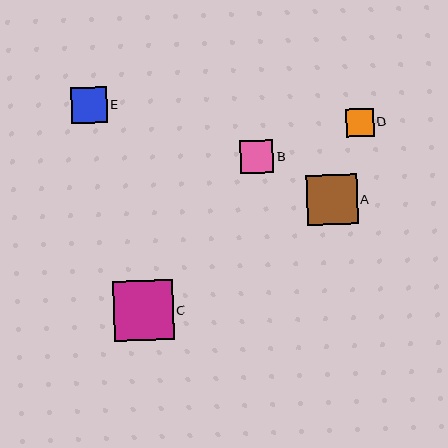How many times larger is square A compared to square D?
Square A is approximately 1.8 times the size of square D.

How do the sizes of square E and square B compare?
Square E and square B are approximately the same size.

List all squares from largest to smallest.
From largest to smallest: C, A, E, B, D.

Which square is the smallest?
Square D is the smallest with a size of approximately 28 pixels.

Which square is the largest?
Square C is the largest with a size of approximately 60 pixels.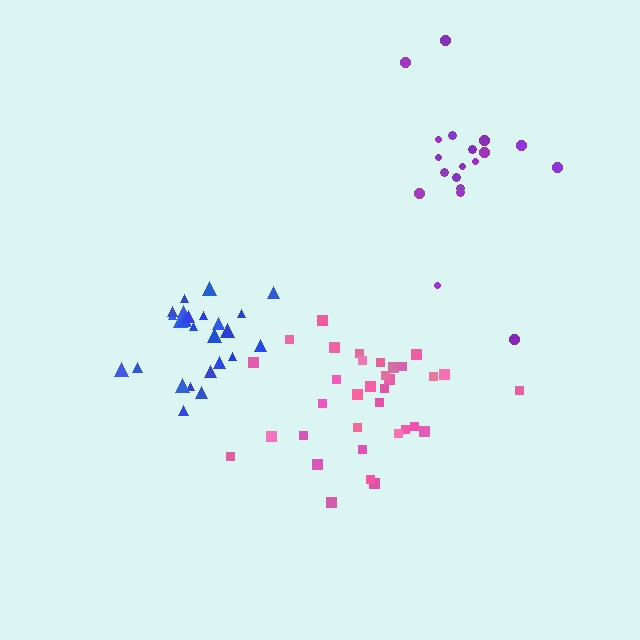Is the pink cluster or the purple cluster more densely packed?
Pink.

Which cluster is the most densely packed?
Blue.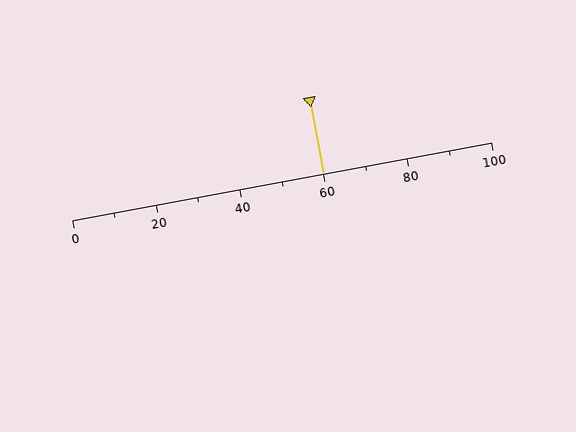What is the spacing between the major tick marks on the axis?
The major ticks are spaced 20 apart.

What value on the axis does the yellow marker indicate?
The marker indicates approximately 60.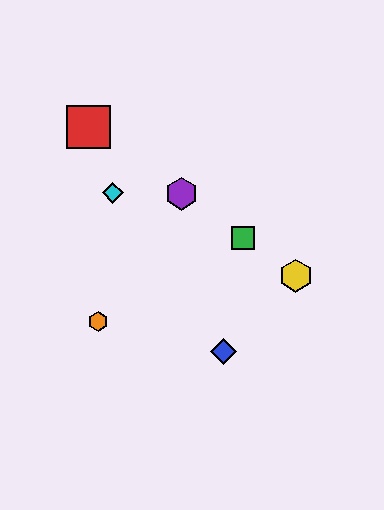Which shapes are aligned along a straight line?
The red square, the green square, the yellow hexagon, the purple hexagon are aligned along a straight line.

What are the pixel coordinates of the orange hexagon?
The orange hexagon is at (98, 322).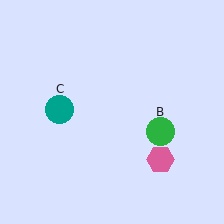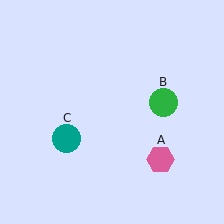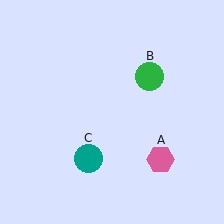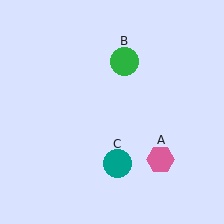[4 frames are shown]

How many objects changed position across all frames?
2 objects changed position: green circle (object B), teal circle (object C).